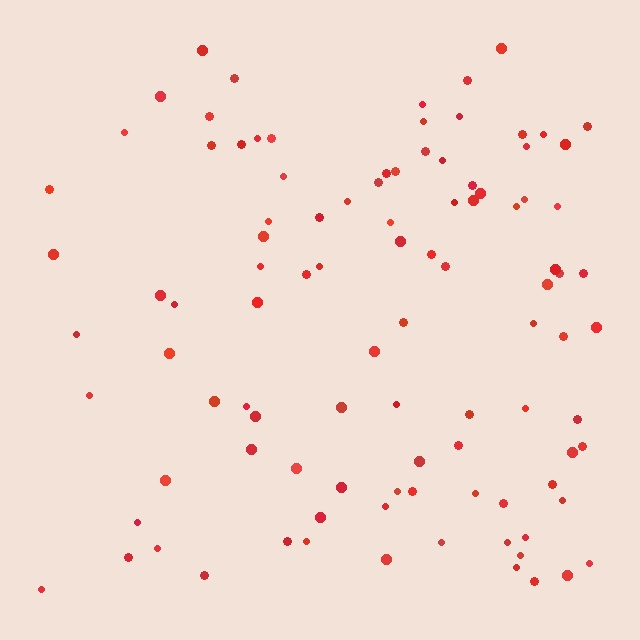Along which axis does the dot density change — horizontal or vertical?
Horizontal.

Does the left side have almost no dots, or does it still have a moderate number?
Still a moderate number, just noticeably fewer than the right.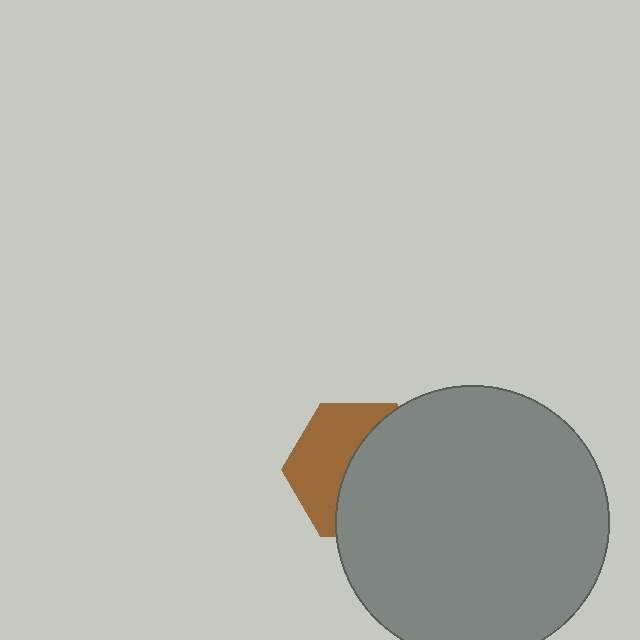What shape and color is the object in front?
The object in front is a gray circle.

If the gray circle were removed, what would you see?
You would see the complete brown hexagon.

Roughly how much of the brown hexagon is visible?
About half of it is visible (roughly 45%).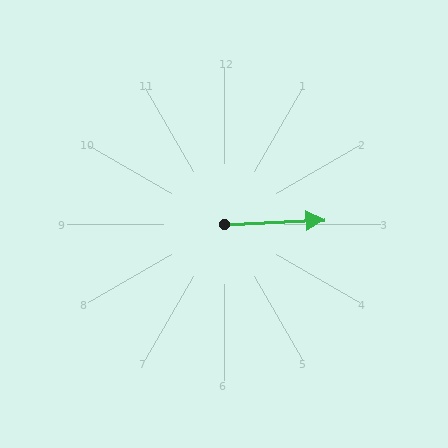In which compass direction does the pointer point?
East.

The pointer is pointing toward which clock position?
Roughly 3 o'clock.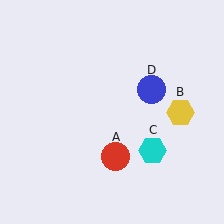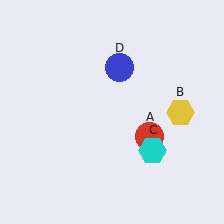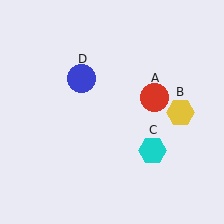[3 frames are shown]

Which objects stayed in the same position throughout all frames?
Yellow hexagon (object B) and cyan hexagon (object C) remained stationary.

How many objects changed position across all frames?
2 objects changed position: red circle (object A), blue circle (object D).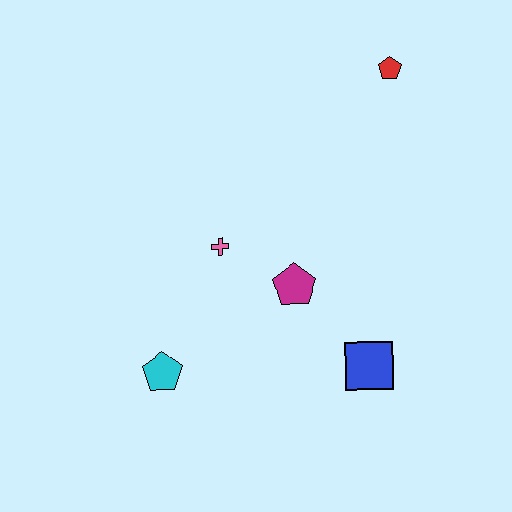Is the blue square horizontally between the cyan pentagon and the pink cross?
No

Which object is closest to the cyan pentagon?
The pink cross is closest to the cyan pentagon.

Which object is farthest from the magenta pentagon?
The red pentagon is farthest from the magenta pentagon.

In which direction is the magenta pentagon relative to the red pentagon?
The magenta pentagon is below the red pentagon.